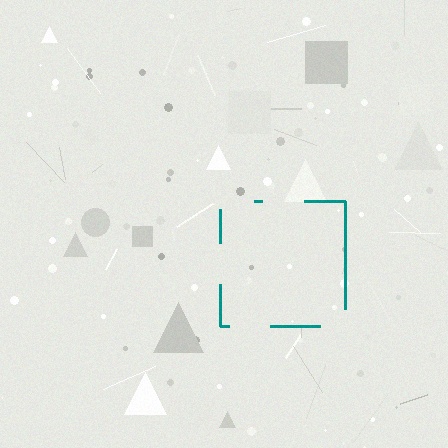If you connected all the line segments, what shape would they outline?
They would outline a square.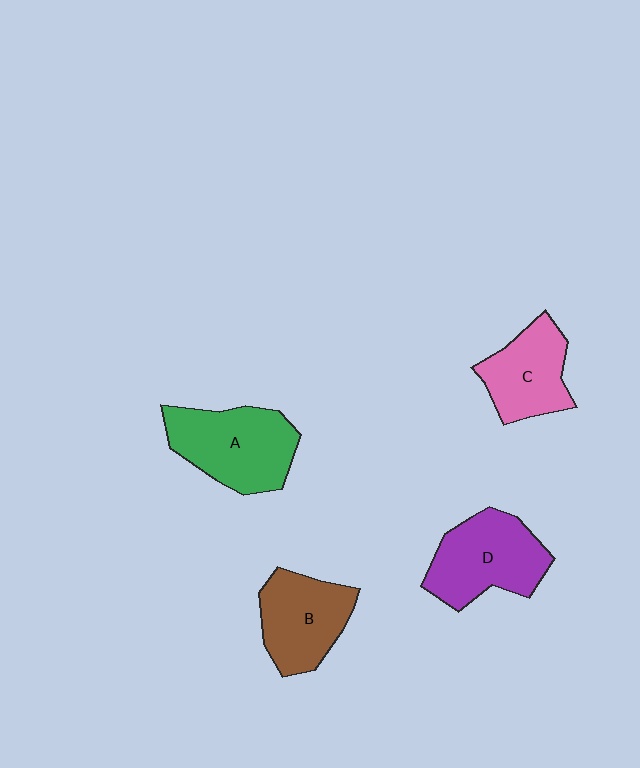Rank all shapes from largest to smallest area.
From largest to smallest: A (green), D (purple), B (brown), C (pink).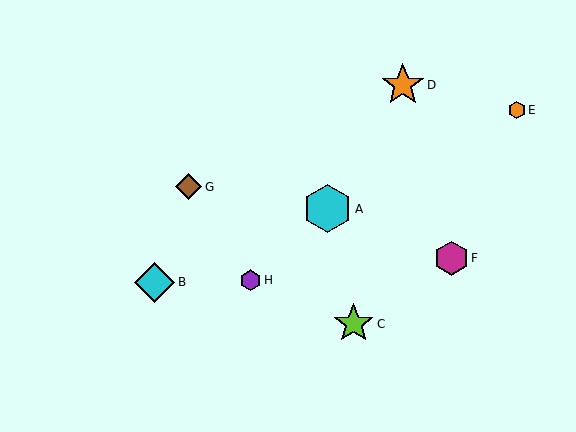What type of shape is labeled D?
Shape D is an orange star.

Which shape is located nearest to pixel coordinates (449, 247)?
The magenta hexagon (labeled F) at (451, 258) is nearest to that location.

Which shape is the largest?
The cyan hexagon (labeled A) is the largest.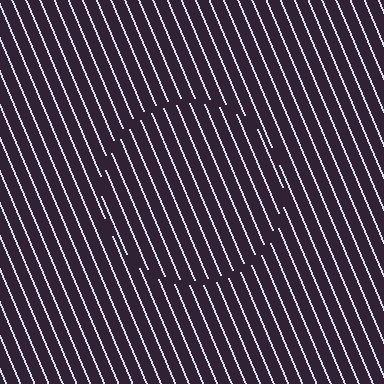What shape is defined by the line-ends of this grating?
An illusory circle. The interior of the shape contains the same grating, shifted by half a period — the contour is defined by the phase discontinuity where line-ends from the inner and outer gratings abut.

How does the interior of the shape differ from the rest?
The interior of the shape contains the same grating, shifted by half a period — the contour is defined by the phase discontinuity where line-ends from the inner and outer gratings abut.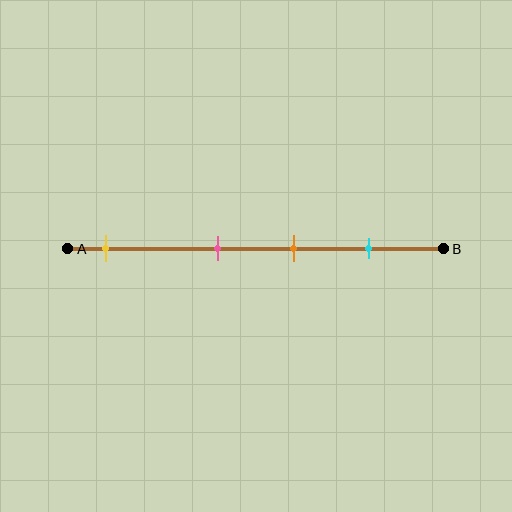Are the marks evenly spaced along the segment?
No, the marks are not evenly spaced.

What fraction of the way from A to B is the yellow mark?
The yellow mark is approximately 10% (0.1) of the way from A to B.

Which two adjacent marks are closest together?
The pink and orange marks are the closest adjacent pair.